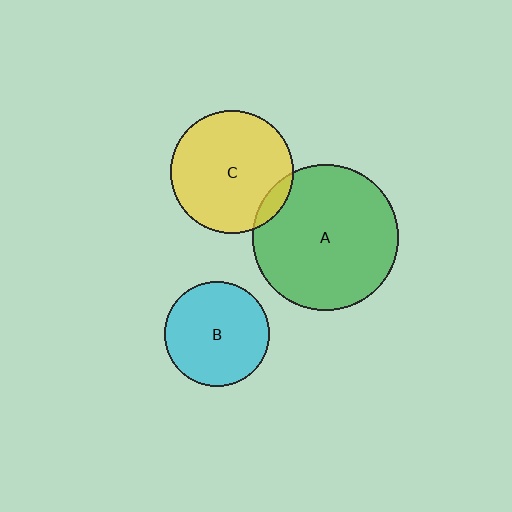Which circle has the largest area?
Circle A (green).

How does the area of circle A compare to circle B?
Approximately 1.9 times.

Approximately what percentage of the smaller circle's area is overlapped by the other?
Approximately 10%.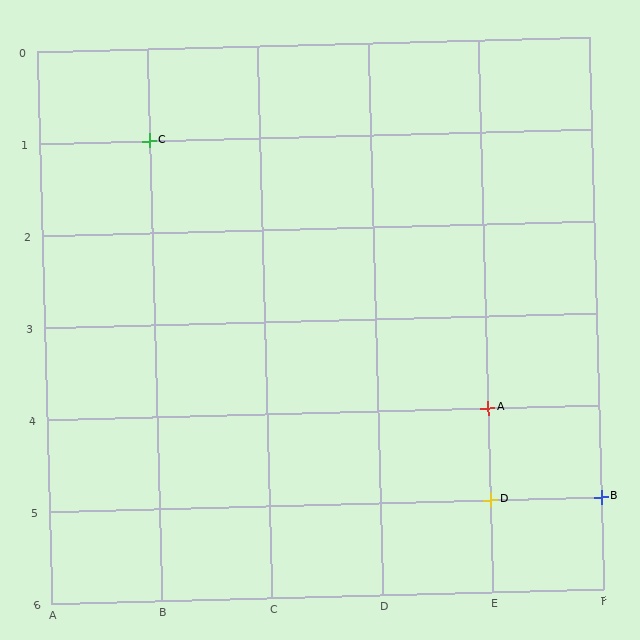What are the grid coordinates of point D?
Point D is at grid coordinates (E, 5).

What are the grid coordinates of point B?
Point B is at grid coordinates (F, 5).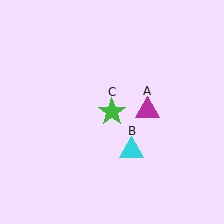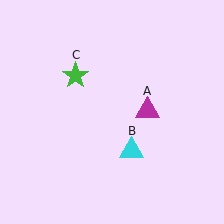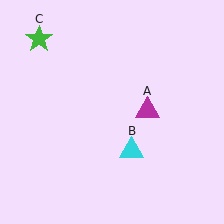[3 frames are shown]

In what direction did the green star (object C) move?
The green star (object C) moved up and to the left.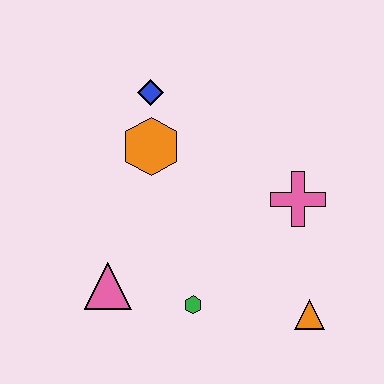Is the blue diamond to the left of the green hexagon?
Yes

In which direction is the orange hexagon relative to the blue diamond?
The orange hexagon is below the blue diamond.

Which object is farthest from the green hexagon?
The blue diamond is farthest from the green hexagon.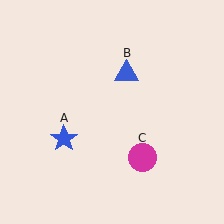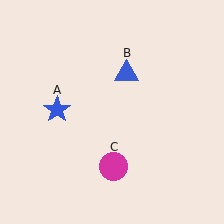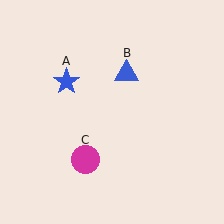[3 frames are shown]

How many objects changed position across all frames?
2 objects changed position: blue star (object A), magenta circle (object C).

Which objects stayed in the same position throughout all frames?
Blue triangle (object B) remained stationary.